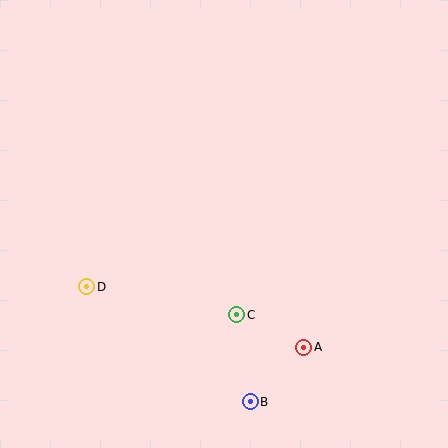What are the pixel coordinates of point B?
Point B is at (250, 402).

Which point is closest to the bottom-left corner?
Point D is closest to the bottom-left corner.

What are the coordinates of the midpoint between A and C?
The midpoint between A and C is at (270, 331).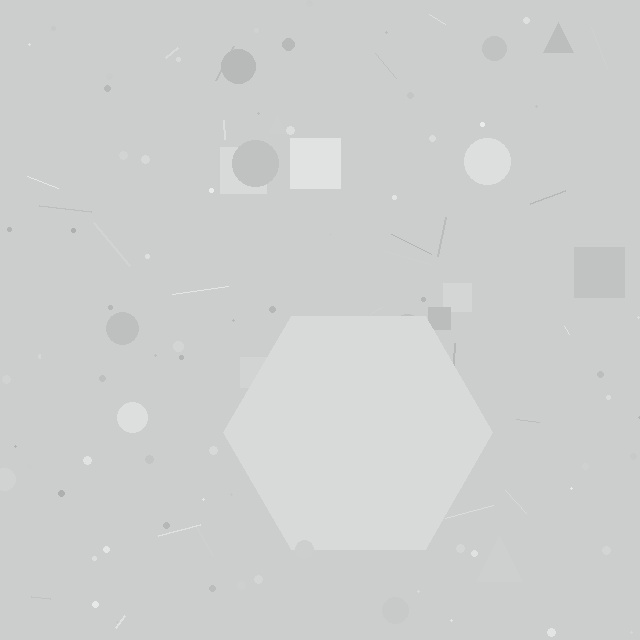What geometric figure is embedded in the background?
A hexagon is embedded in the background.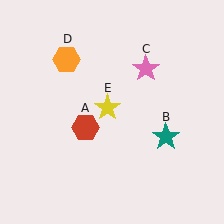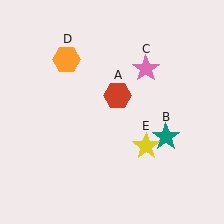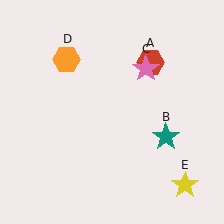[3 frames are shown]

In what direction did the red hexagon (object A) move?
The red hexagon (object A) moved up and to the right.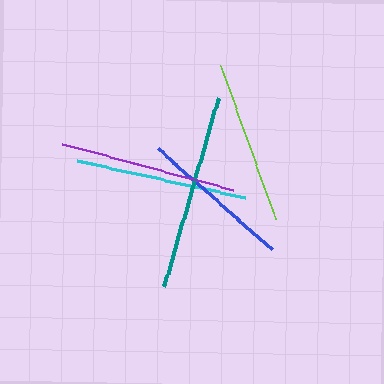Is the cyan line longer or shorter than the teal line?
The teal line is longer than the cyan line.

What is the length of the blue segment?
The blue segment is approximately 152 pixels long.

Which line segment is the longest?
The teal line is the longest at approximately 196 pixels.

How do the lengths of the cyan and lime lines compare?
The cyan and lime lines are approximately the same length.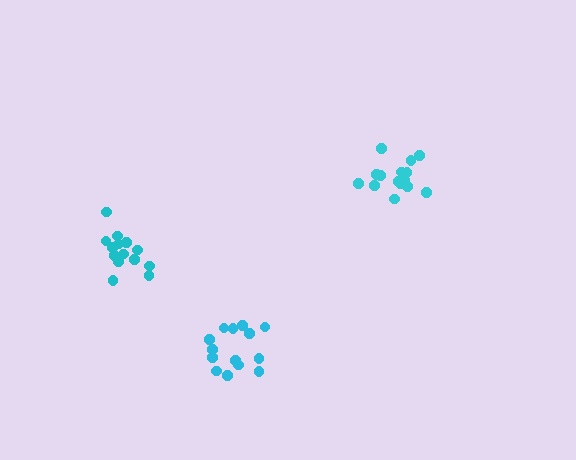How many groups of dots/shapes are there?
There are 3 groups.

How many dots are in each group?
Group 1: 14 dots, Group 2: 15 dots, Group 3: 14 dots (43 total).